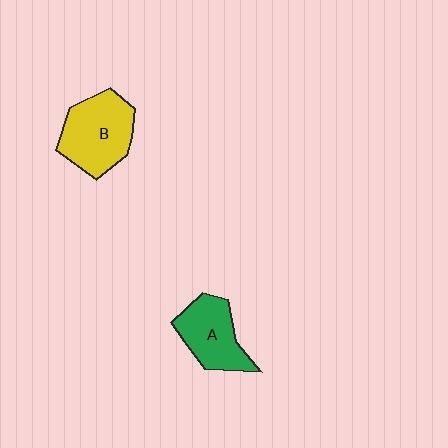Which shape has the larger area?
Shape B (yellow).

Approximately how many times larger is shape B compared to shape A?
Approximately 1.2 times.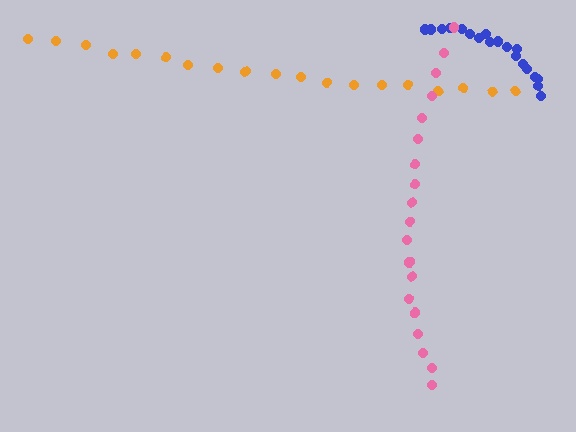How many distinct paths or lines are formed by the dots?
There are 3 distinct paths.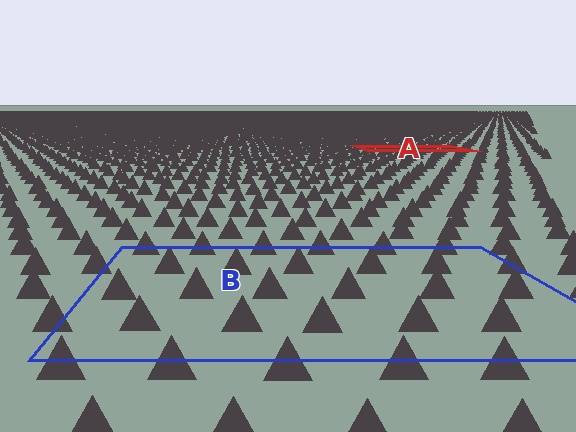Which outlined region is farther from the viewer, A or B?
Region A is farther from the viewer — the texture elements inside it appear smaller and more densely packed.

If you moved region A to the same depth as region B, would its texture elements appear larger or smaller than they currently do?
They would appear larger. At a closer depth, the same texture elements are projected at a bigger on-screen size.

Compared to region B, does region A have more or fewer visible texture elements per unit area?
Region A has more texture elements per unit area — they are packed more densely because it is farther away.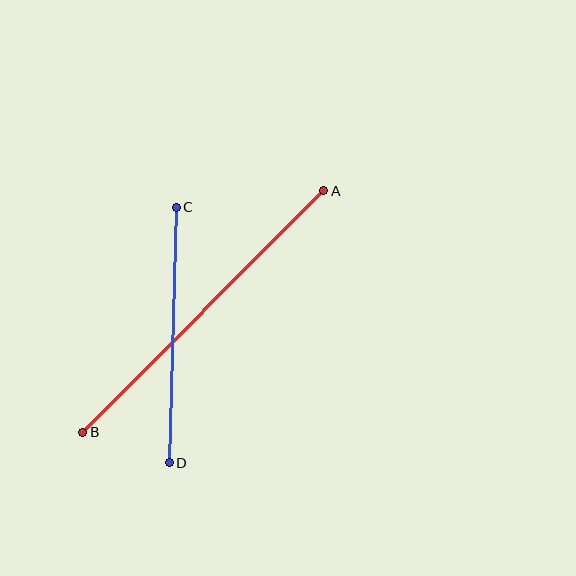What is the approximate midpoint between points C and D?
The midpoint is at approximately (173, 335) pixels.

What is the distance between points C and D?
The distance is approximately 255 pixels.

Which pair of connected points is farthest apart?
Points A and B are farthest apart.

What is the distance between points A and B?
The distance is approximately 341 pixels.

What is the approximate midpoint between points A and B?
The midpoint is at approximately (203, 312) pixels.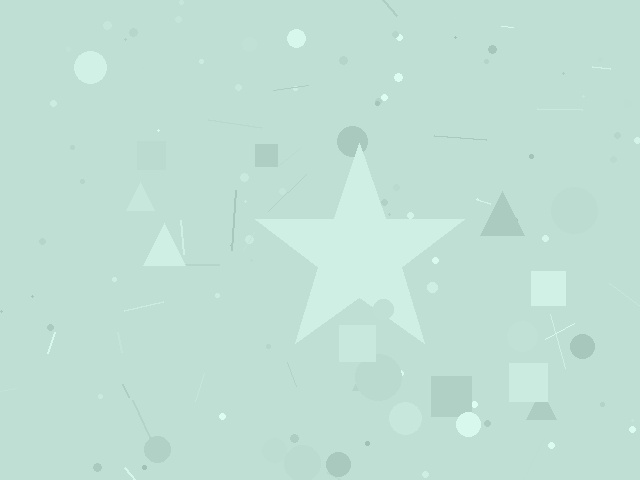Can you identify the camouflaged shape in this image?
The camouflaged shape is a star.